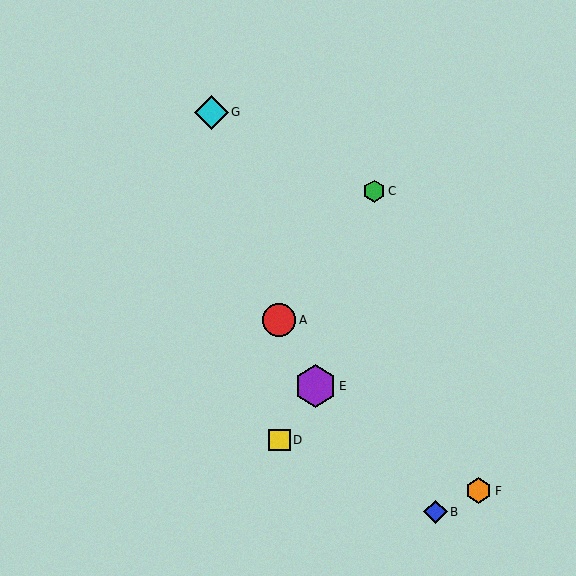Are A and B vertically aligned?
No, A is at x≈279 and B is at x≈435.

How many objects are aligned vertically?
2 objects (A, D) are aligned vertically.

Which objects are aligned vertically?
Objects A, D are aligned vertically.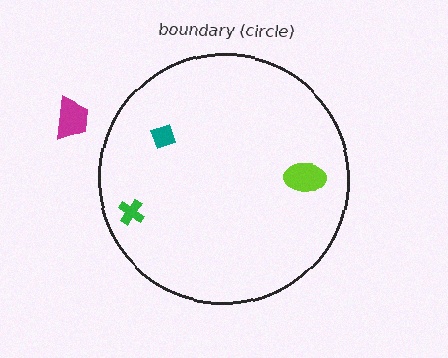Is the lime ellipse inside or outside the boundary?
Inside.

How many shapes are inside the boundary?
3 inside, 1 outside.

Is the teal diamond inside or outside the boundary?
Inside.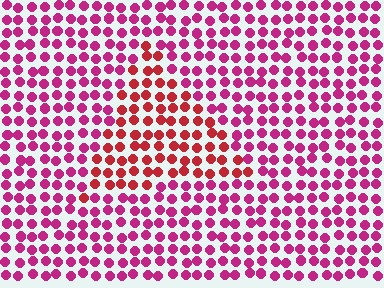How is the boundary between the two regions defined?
The boundary is defined purely by a slight shift in hue (about 32 degrees). Spacing, size, and orientation are identical on both sides.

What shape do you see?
I see a triangle.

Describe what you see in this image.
The image is filled with small magenta elements in a uniform arrangement. A triangle-shaped region is visible where the elements are tinted to a slightly different hue, forming a subtle color boundary.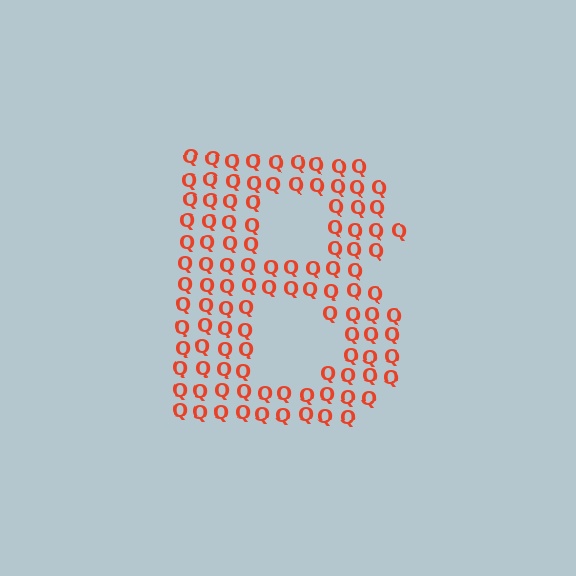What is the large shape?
The large shape is the letter B.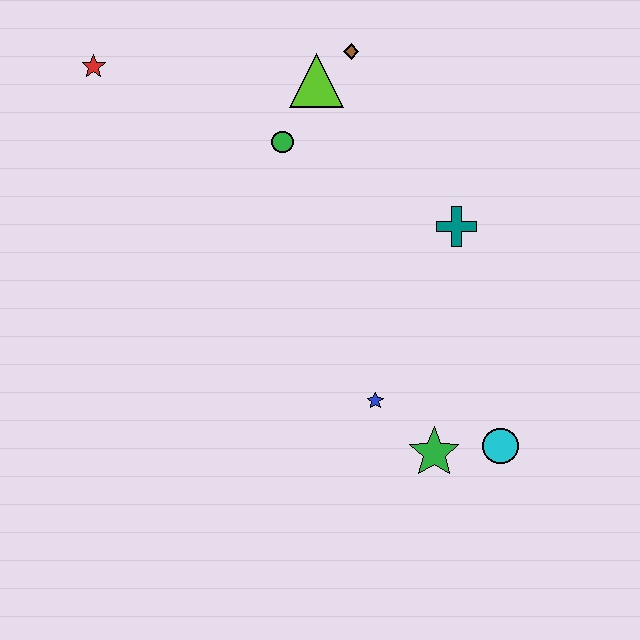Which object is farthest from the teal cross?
The red star is farthest from the teal cross.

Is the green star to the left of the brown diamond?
No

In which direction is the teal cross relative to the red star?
The teal cross is to the right of the red star.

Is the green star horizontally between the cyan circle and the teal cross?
No